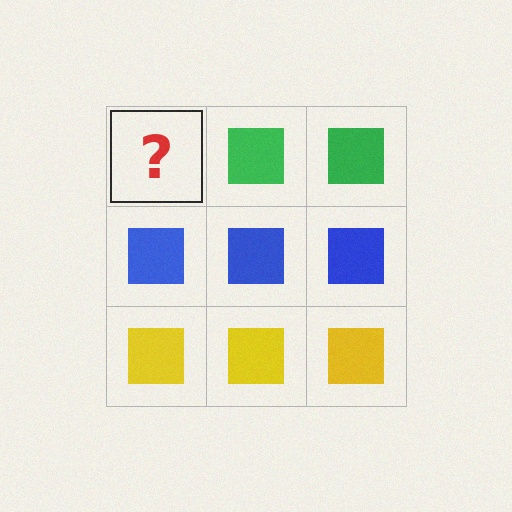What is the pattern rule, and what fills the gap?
The rule is that each row has a consistent color. The gap should be filled with a green square.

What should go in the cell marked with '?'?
The missing cell should contain a green square.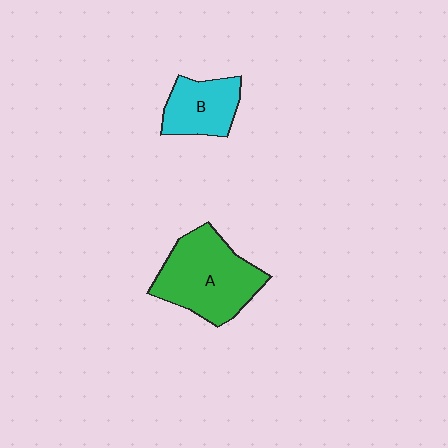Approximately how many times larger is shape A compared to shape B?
Approximately 1.8 times.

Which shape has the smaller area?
Shape B (cyan).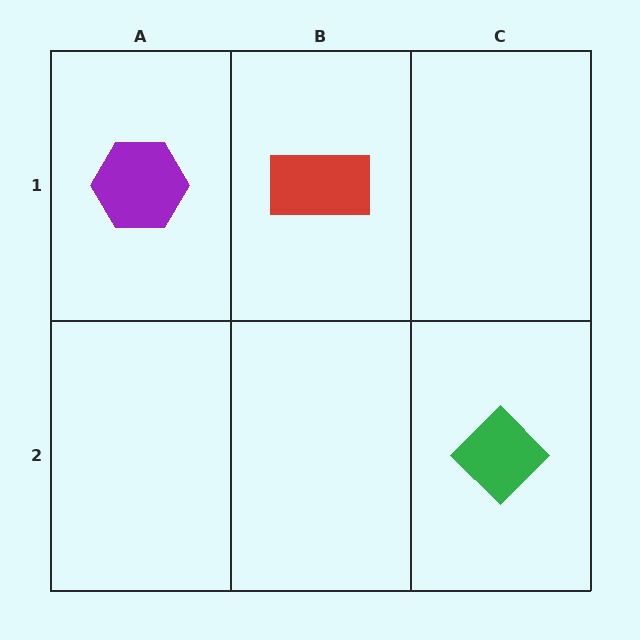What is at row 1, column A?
A purple hexagon.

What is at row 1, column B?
A red rectangle.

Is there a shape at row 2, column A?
No, that cell is empty.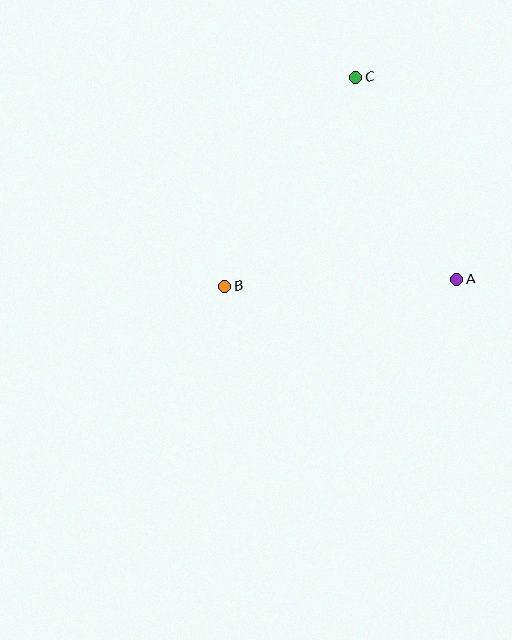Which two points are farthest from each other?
Points B and C are farthest from each other.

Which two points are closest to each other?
Points A and C are closest to each other.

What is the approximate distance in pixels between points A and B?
The distance between A and B is approximately 232 pixels.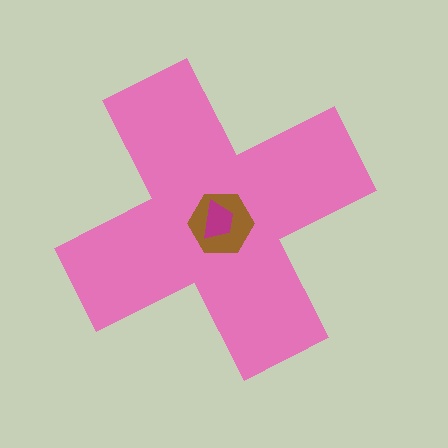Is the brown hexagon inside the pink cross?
Yes.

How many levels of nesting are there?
3.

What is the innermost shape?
The magenta trapezoid.